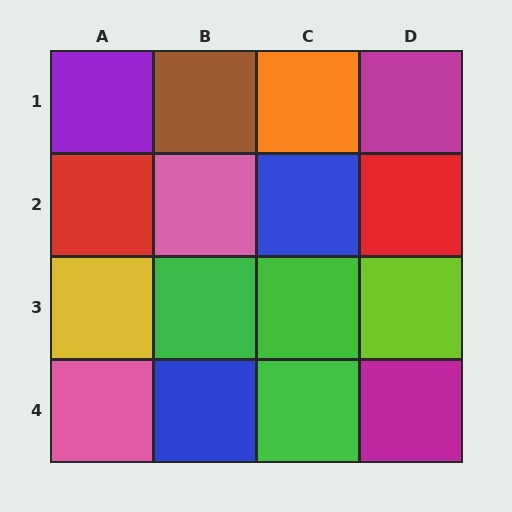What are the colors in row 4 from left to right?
Pink, blue, green, magenta.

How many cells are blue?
2 cells are blue.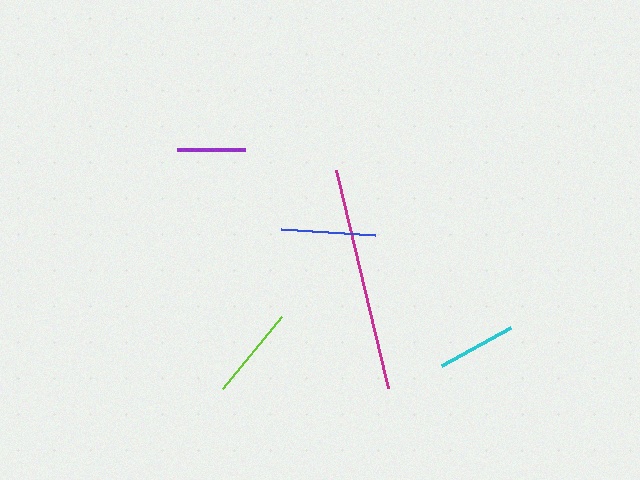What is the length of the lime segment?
The lime segment is approximately 93 pixels long.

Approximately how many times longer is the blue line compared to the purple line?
The blue line is approximately 1.4 times the length of the purple line.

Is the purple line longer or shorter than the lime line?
The lime line is longer than the purple line.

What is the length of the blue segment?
The blue segment is approximately 93 pixels long.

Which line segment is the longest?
The magenta line is the longest at approximately 224 pixels.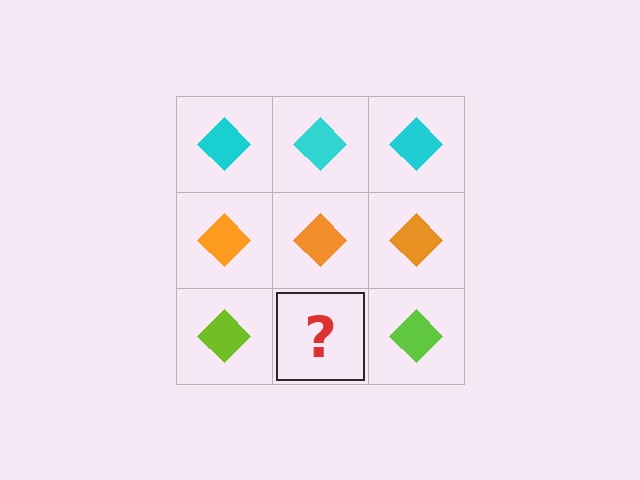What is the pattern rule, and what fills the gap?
The rule is that each row has a consistent color. The gap should be filled with a lime diamond.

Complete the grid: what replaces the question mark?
The question mark should be replaced with a lime diamond.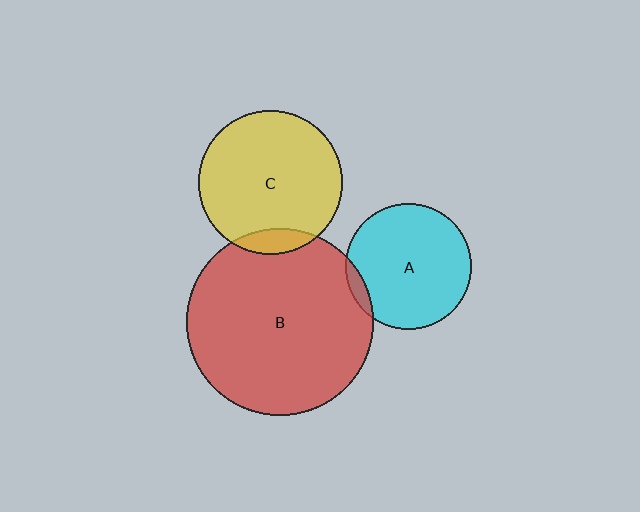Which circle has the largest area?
Circle B (red).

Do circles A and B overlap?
Yes.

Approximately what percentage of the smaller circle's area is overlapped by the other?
Approximately 5%.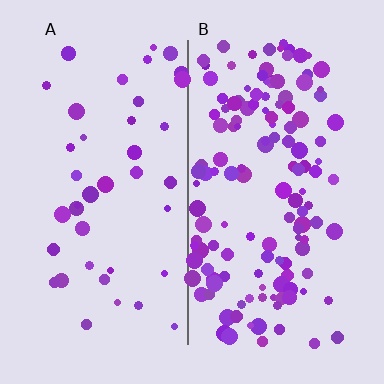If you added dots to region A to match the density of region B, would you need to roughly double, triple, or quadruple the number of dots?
Approximately triple.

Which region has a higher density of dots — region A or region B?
B (the right).